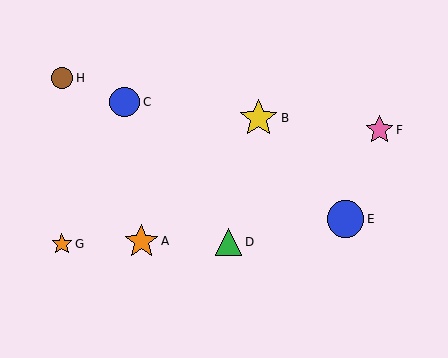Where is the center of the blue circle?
The center of the blue circle is at (346, 219).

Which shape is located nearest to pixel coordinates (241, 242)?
The green triangle (labeled D) at (229, 242) is nearest to that location.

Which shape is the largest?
The yellow star (labeled B) is the largest.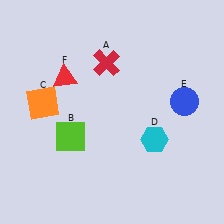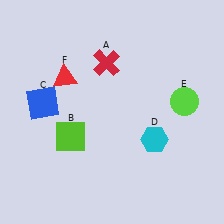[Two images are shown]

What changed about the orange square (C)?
In Image 1, C is orange. In Image 2, it changed to blue.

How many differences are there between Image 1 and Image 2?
There are 2 differences between the two images.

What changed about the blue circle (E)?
In Image 1, E is blue. In Image 2, it changed to lime.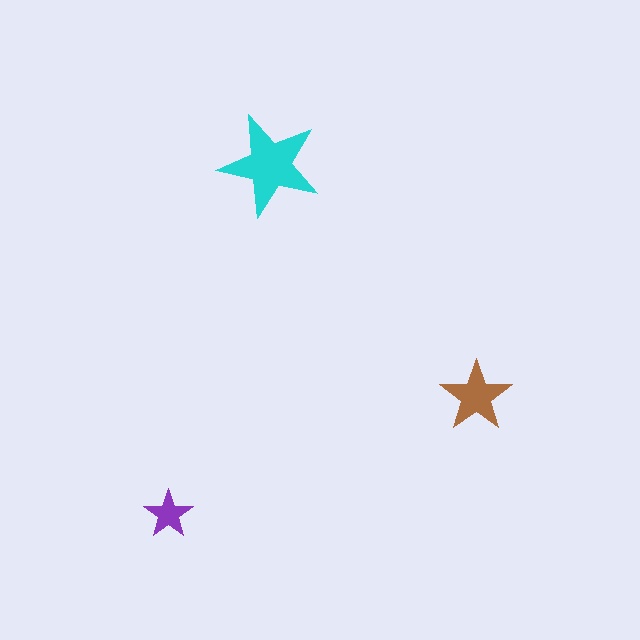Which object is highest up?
The cyan star is topmost.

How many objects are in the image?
There are 3 objects in the image.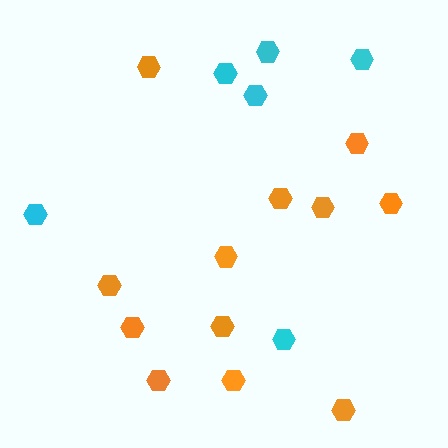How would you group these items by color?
There are 2 groups: one group of cyan hexagons (6) and one group of orange hexagons (12).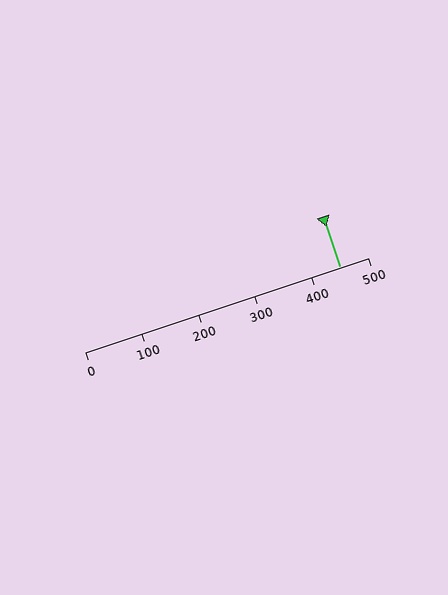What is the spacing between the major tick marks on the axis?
The major ticks are spaced 100 apart.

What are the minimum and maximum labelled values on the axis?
The axis runs from 0 to 500.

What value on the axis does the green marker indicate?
The marker indicates approximately 450.